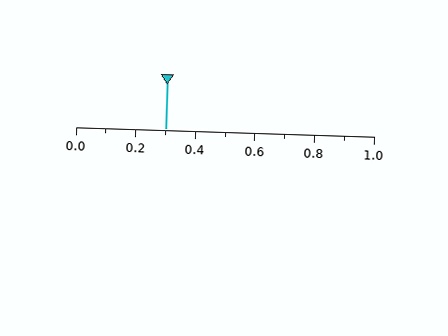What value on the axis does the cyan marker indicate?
The marker indicates approximately 0.3.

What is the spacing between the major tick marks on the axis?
The major ticks are spaced 0.2 apart.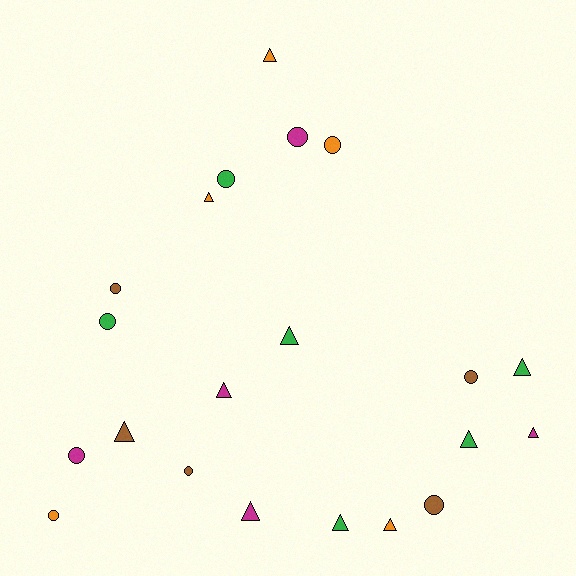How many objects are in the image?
There are 21 objects.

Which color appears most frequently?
Green, with 6 objects.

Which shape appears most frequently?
Triangle, with 11 objects.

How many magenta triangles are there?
There are 3 magenta triangles.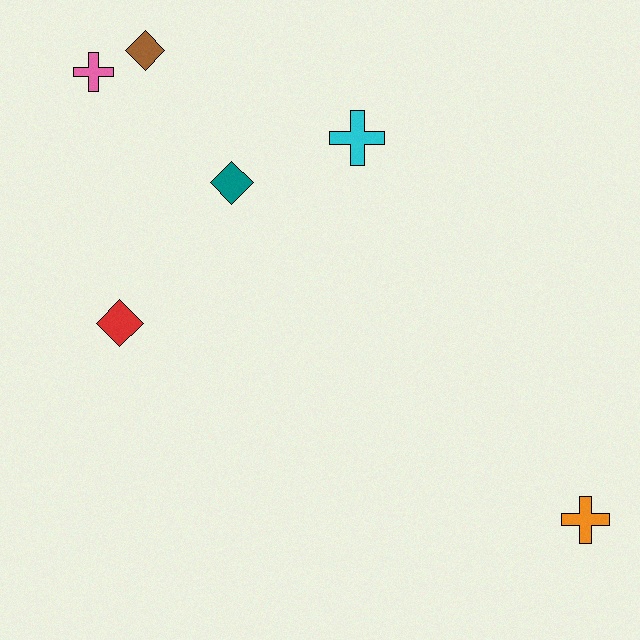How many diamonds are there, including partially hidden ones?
There are 3 diamonds.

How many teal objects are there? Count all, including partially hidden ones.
There is 1 teal object.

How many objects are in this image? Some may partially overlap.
There are 6 objects.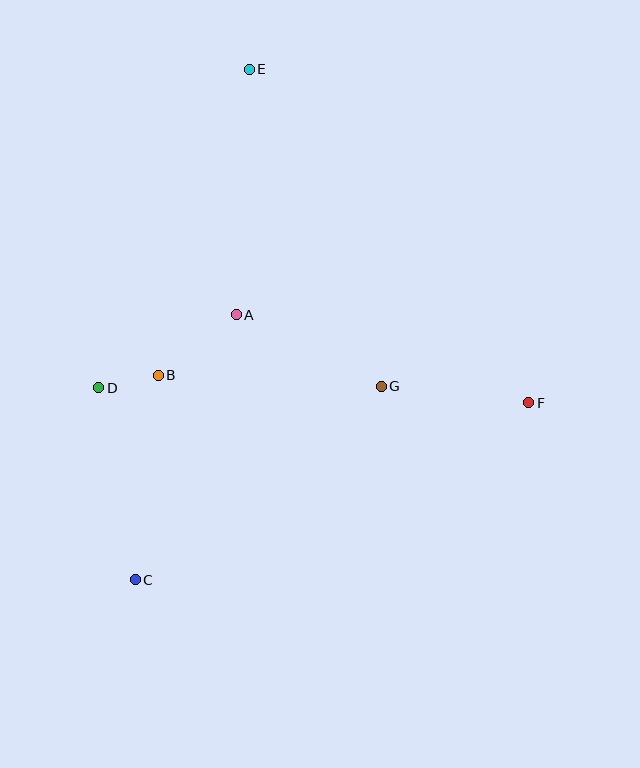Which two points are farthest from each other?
Points C and E are farthest from each other.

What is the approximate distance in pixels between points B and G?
The distance between B and G is approximately 223 pixels.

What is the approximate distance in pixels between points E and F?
The distance between E and F is approximately 435 pixels.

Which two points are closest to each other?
Points B and D are closest to each other.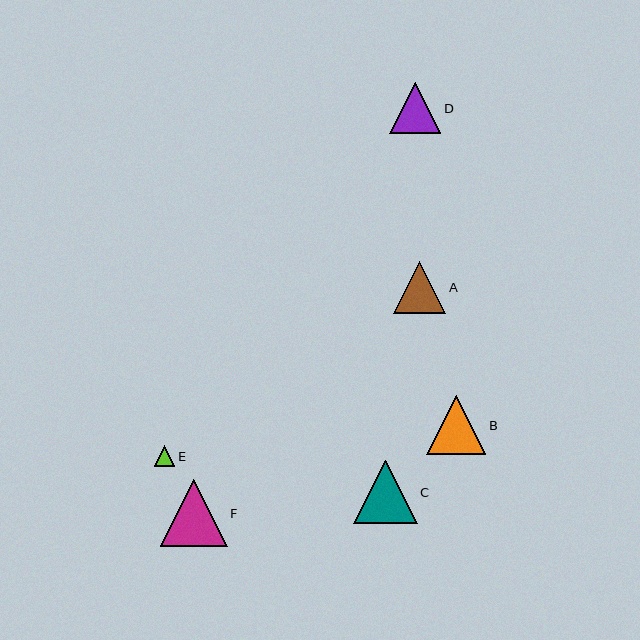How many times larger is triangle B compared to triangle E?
Triangle B is approximately 2.9 times the size of triangle E.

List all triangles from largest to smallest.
From largest to smallest: F, C, B, A, D, E.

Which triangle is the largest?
Triangle F is the largest with a size of approximately 67 pixels.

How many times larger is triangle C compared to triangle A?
Triangle C is approximately 1.2 times the size of triangle A.